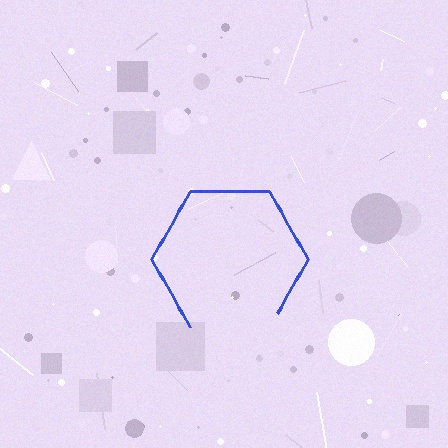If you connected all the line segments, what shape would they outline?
They would outline a hexagon.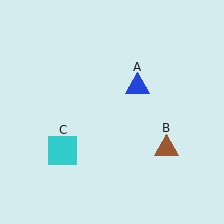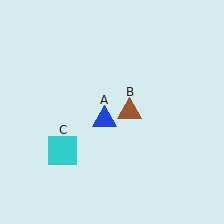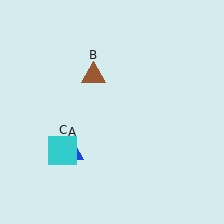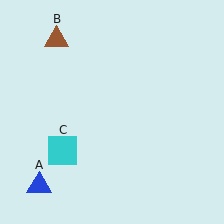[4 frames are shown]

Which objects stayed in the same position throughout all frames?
Cyan square (object C) remained stationary.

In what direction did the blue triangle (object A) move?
The blue triangle (object A) moved down and to the left.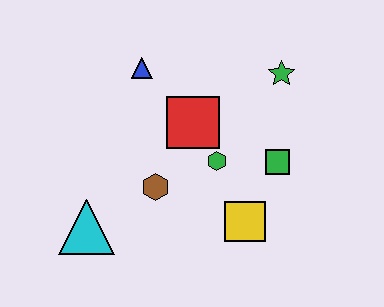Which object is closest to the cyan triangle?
The brown hexagon is closest to the cyan triangle.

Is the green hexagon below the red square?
Yes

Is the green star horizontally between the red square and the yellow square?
No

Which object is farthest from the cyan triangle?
The green star is farthest from the cyan triangle.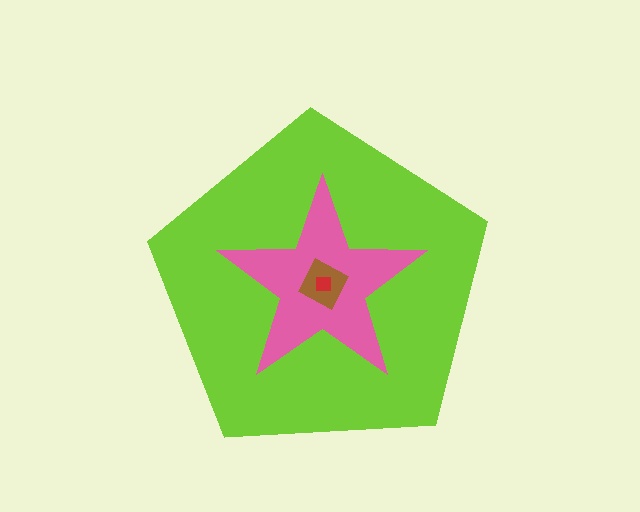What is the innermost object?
The red square.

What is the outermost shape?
The lime pentagon.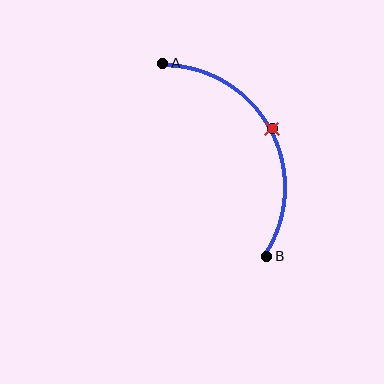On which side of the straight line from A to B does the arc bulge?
The arc bulges to the right of the straight line connecting A and B.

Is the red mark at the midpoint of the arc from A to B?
Yes. The red mark lies on the arc at equal arc-length from both A and B — it is the arc midpoint.